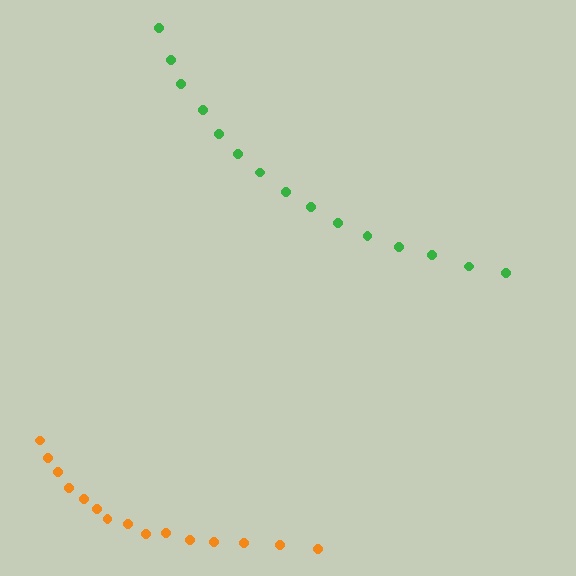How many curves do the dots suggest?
There are 2 distinct paths.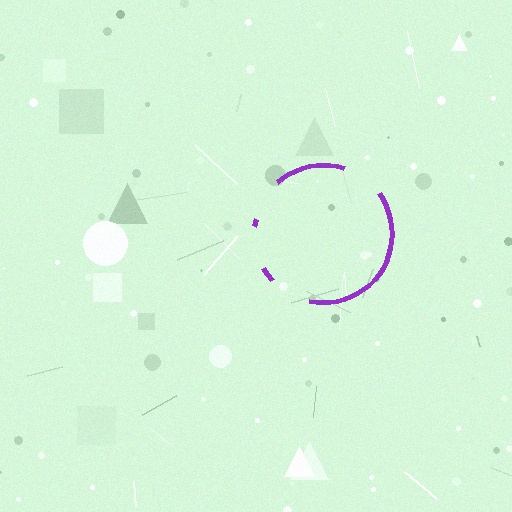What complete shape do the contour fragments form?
The contour fragments form a circle.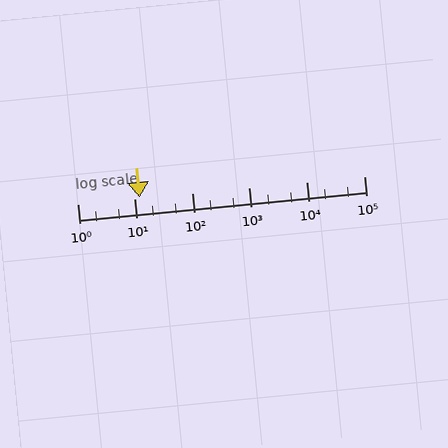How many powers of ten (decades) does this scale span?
The scale spans 5 decades, from 1 to 100000.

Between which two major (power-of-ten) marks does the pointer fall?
The pointer is between 10 and 100.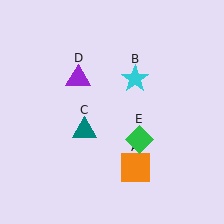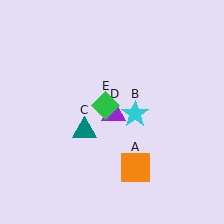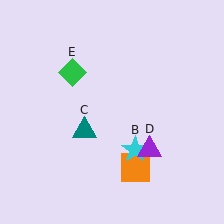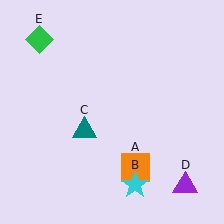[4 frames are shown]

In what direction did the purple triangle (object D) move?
The purple triangle (object D) moved down and to the right.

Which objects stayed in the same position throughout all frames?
Orange square (object A) and teal triangle (object C) remained stationary.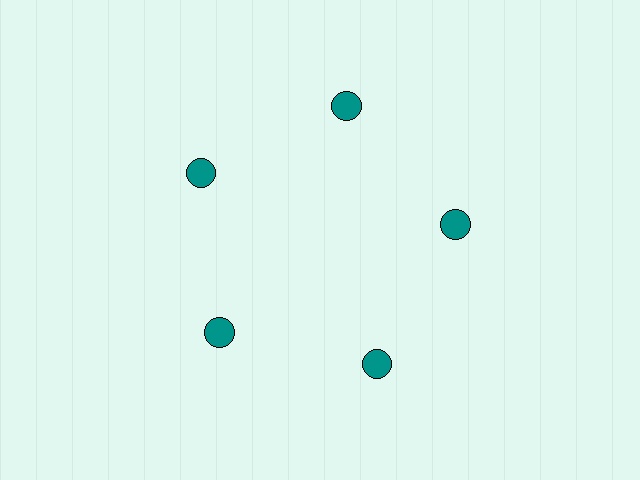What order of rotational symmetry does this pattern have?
This pattern has 5-fold rotational symmetry.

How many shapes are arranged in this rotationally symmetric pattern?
There are 5 shapes, arranged in 5 groups of 1.